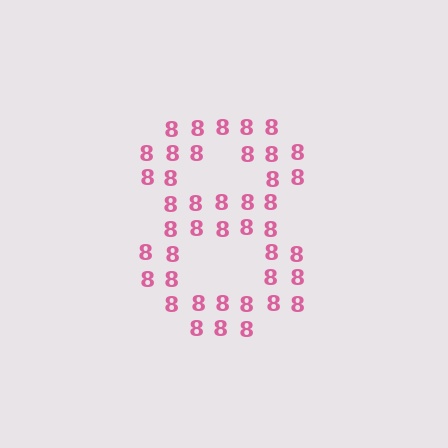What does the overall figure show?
The overall figure shows the digit 8.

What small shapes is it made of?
It is made of small digit 8's.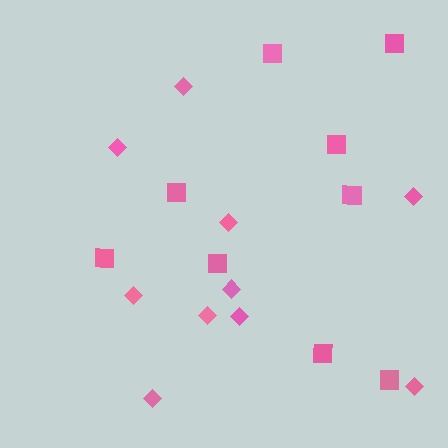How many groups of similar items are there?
There are 2 groups: one group of diamonds (10) and one group of squares (9).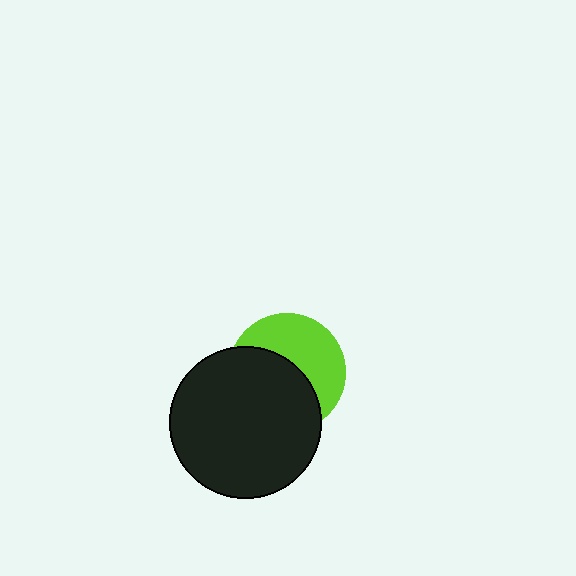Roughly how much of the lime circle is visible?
About half of it is visible (roughly 47%).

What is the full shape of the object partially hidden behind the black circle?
The partially hidden object is a lime circle.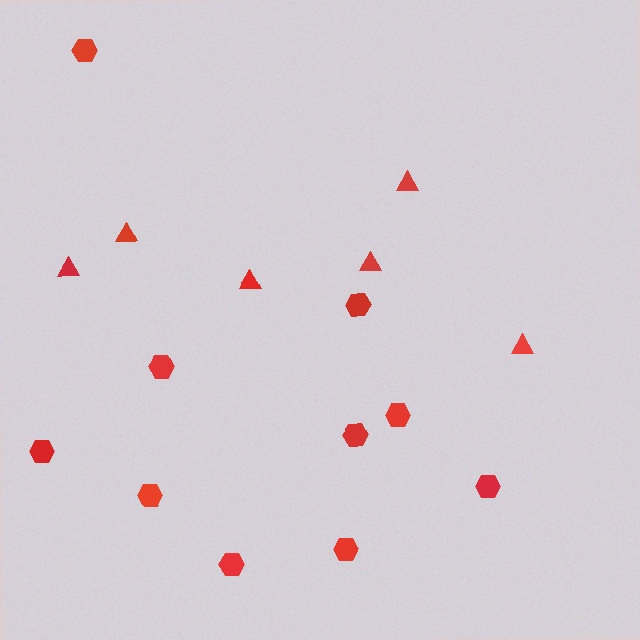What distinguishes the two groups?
There are 2 groups: one group of triangles (6) and one group of hexagons (10).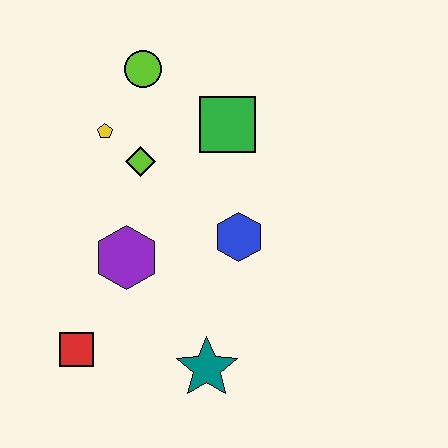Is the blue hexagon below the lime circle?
Yes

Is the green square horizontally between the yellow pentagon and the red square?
No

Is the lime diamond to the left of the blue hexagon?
Yes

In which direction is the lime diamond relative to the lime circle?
The lime diamond is below the lime circle.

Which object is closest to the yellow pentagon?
The lime diamond is closest to the yellow pentagon.